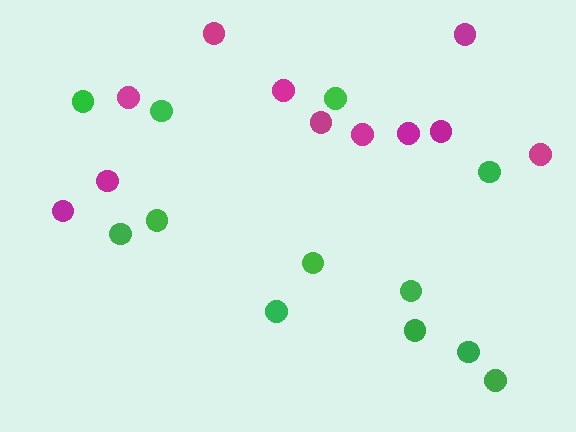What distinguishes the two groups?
There are 2 groups: one group of green circles (12) and one group of magenta circles (11).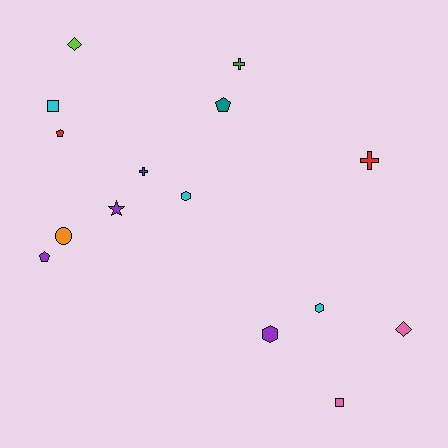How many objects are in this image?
There are 15 objects.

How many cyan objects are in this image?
There are 3 cyan objects.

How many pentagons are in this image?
There are 3 pentagons.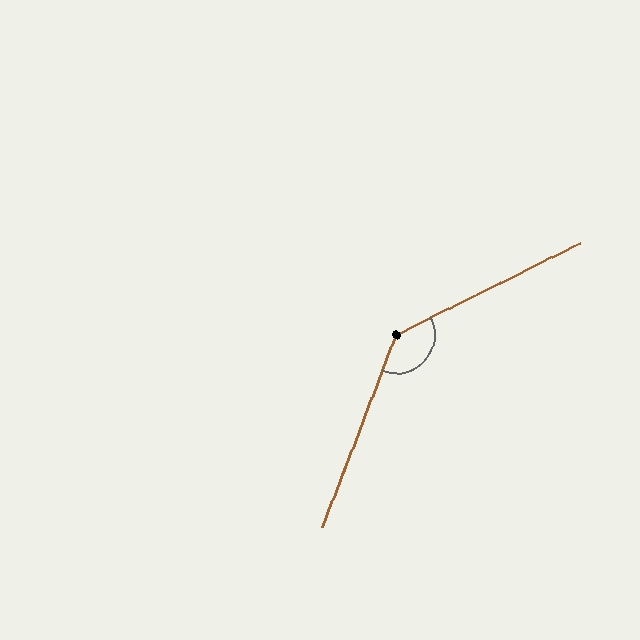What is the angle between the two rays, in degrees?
Approximately 137 degrees.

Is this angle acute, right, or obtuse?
It is obtuse.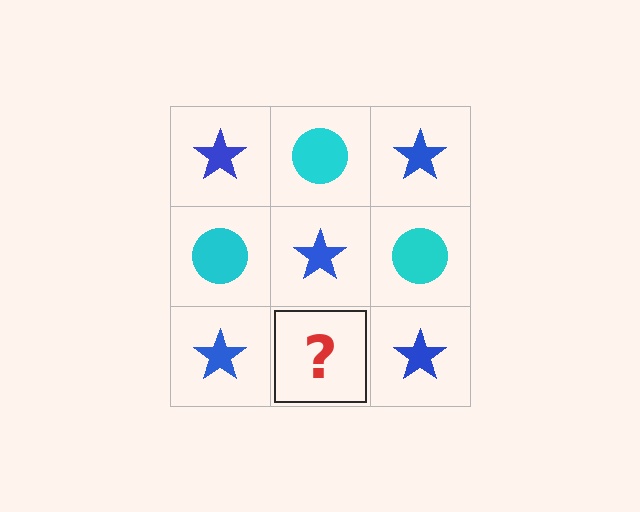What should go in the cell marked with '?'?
The missing cell should contain a cyan circle.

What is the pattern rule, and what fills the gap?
The rule is that it alternates blue star and cyan circle in a checkerboard pattern. The gap should be filled with a cyan circle.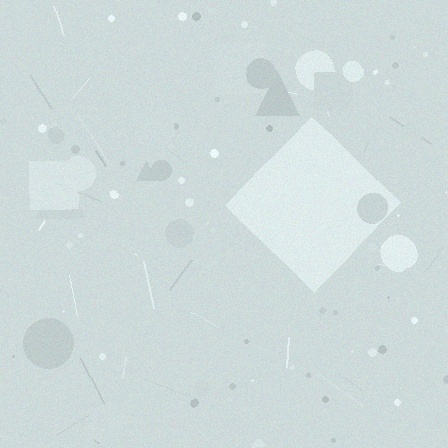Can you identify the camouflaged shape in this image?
The camouflaged shape is a diamond.